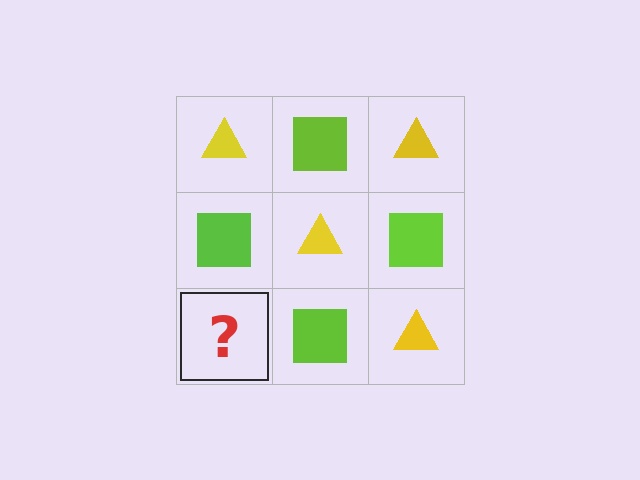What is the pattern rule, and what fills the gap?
The rule is that it alternates yellow triangle and lime square in a checkerboard pattern. The gap should be filled with a yellow triangle.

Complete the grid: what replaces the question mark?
The question mark should be replaced with a yellow triangle.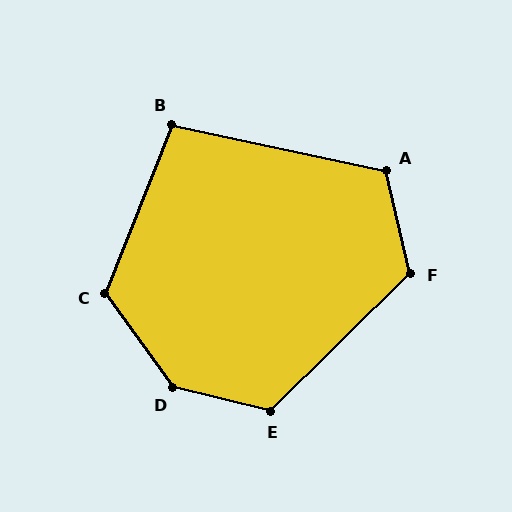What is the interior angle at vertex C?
Approximately 123 degrees (obtuse).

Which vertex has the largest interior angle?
D, at approximately 139 degrees.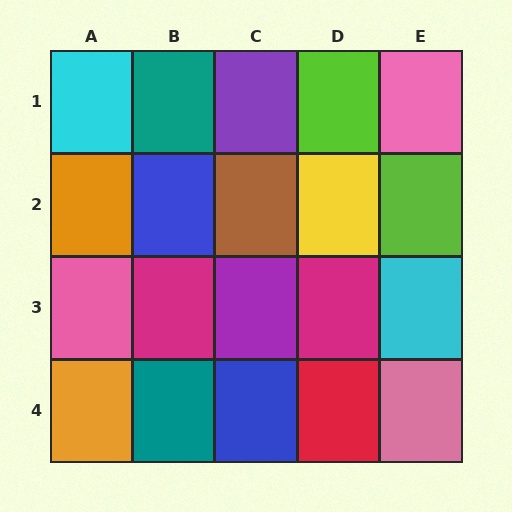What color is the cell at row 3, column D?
Magenta.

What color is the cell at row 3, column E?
Cyan.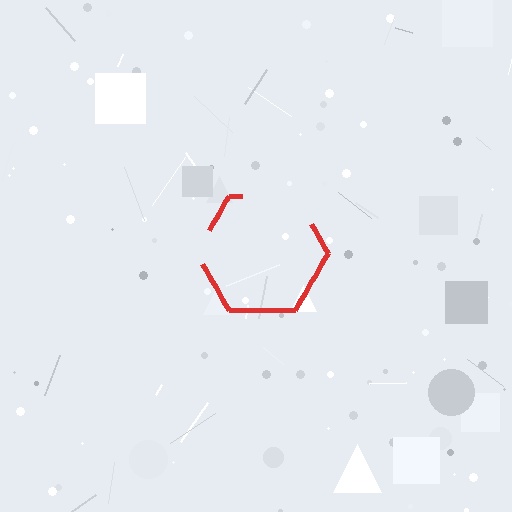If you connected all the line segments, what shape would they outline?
They would outline a hexagon.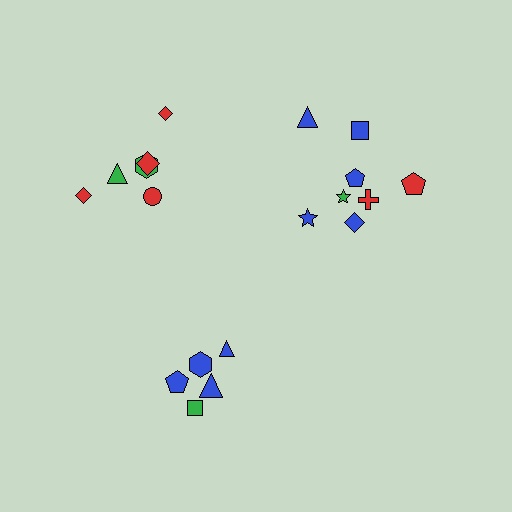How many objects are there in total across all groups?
There are 19 objects.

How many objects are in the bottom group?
There are 5 objects.